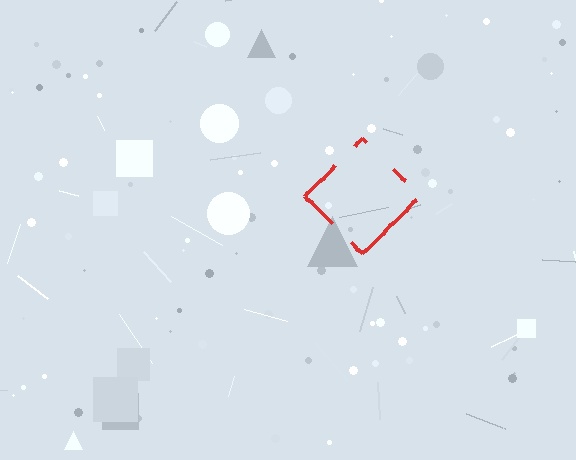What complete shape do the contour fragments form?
The contour fragments form a diamond.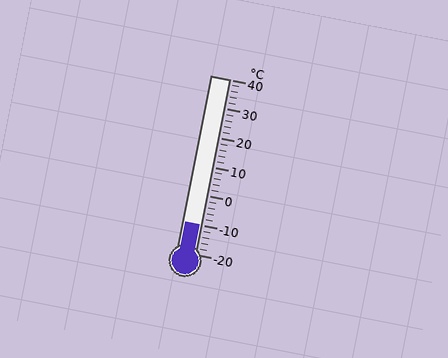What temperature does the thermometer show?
The thermometer shows approximately -10°C.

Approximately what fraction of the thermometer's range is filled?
The thermometer is filled to approximately 15% of its range.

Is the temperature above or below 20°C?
The temperature is below 20°C.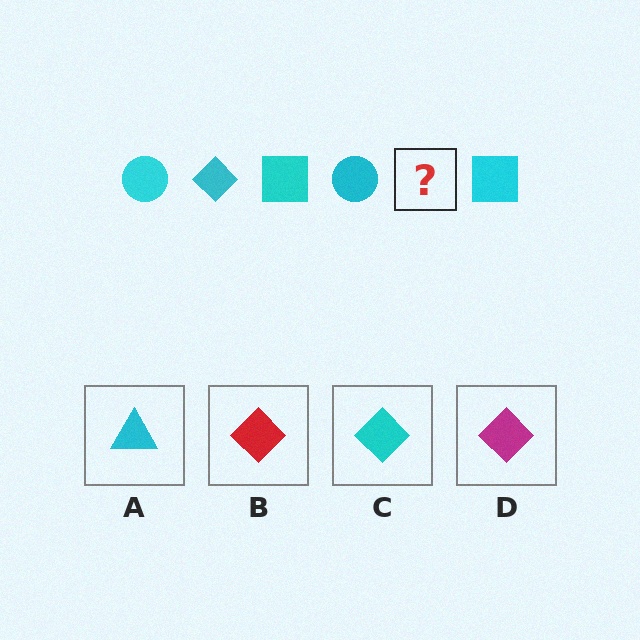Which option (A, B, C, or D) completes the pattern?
C.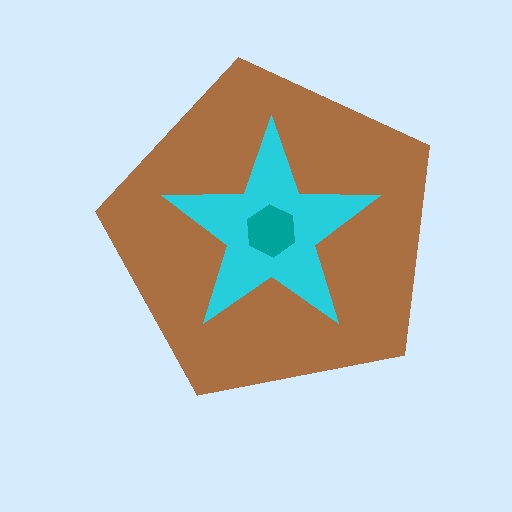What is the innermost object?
The teal hexagon.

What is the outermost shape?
The brown pentagon.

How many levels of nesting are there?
3.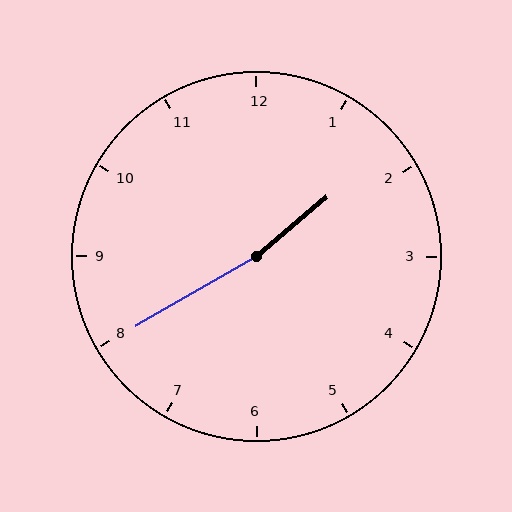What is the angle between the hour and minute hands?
Approximately 170 degrees.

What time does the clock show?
1:40.